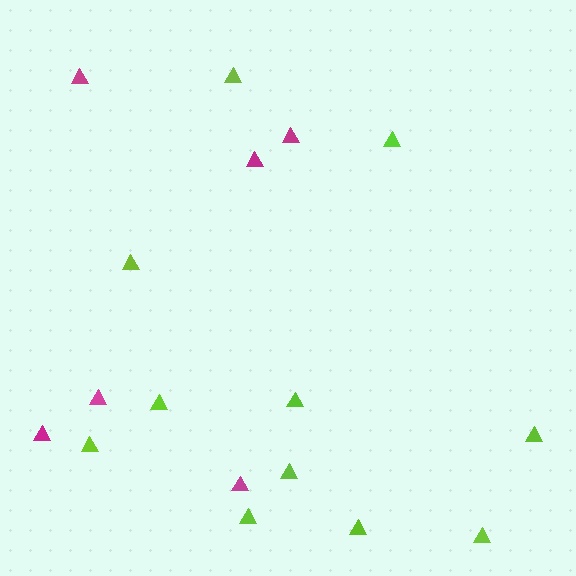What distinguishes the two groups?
There are 2 groups: one group of magenta triangles (6) and one group of lime triangles (11).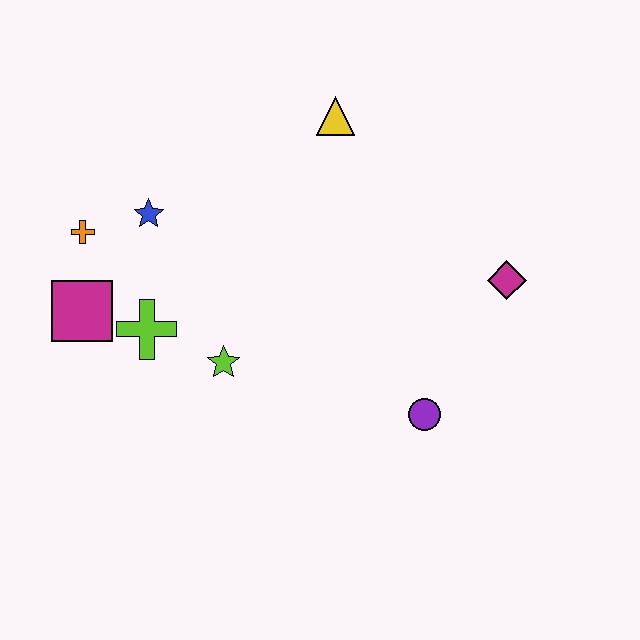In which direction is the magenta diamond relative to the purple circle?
The magenta diamond is above the purple circle.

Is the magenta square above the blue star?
No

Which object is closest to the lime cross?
The magenta square is closest to the lime cross.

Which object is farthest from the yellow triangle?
The magenta square is farthest from the yellow triangle.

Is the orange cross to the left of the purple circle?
Yes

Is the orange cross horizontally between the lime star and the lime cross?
No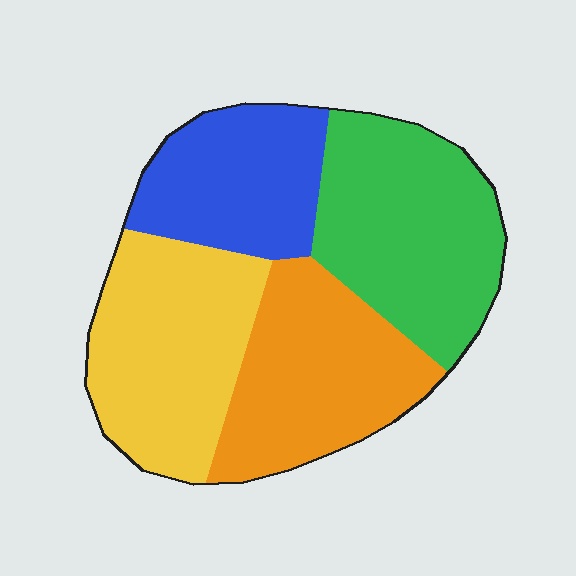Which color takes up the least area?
Blue, at roughly 20%.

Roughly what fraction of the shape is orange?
Orange covers around 25% of the shape.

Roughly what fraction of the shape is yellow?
Yellow covers about 25% of the shape.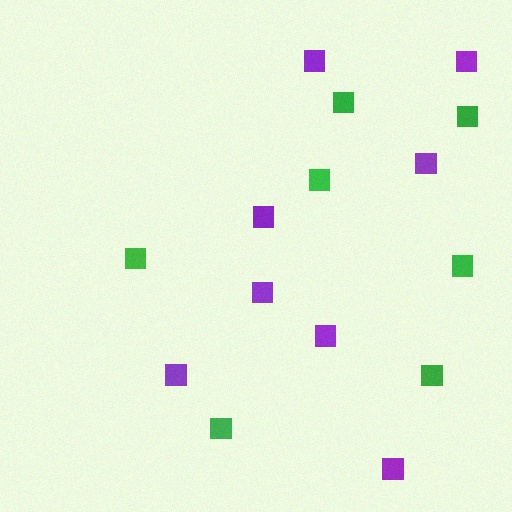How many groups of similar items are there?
There are 2 groups: one group of purple squares (8) and one group of green squares (7).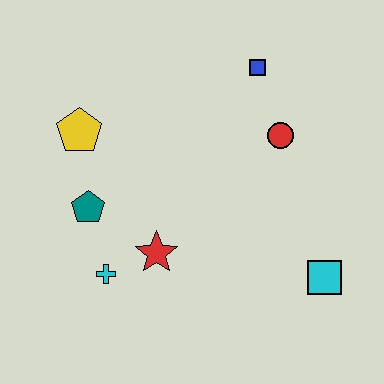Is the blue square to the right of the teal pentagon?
Yes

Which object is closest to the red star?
The cyan cross is closest to the red star.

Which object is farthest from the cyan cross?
The blue square is farthest from the cyan cross.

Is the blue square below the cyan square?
No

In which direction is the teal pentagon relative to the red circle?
The teal pentagon is to the left of the red circle.